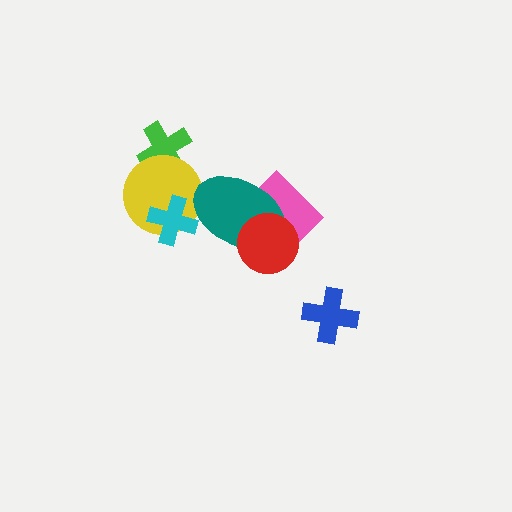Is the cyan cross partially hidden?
No, no other shape covers it.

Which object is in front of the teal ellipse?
The red circle is in front of the teal ellipse.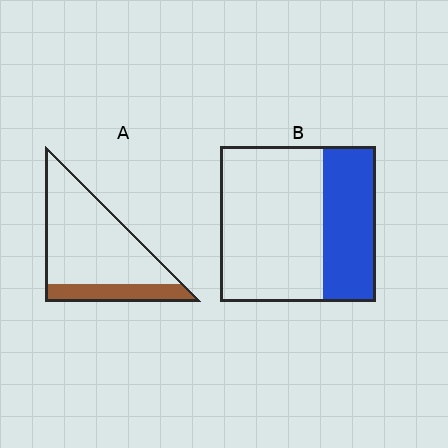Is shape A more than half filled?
No.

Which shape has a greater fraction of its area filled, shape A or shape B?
Shape B.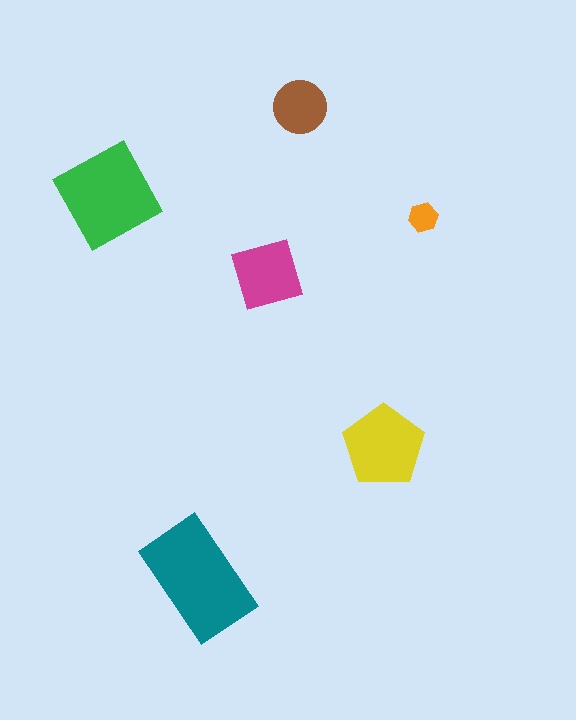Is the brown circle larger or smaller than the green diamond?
Smaller.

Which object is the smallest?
The orange hexagon.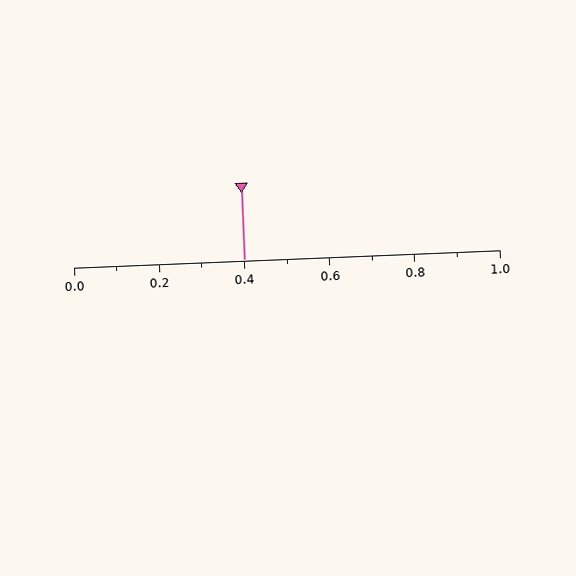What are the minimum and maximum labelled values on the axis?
The axis runs from 0.0 to 1.0.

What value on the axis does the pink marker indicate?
The marker indicates approximately 0.4.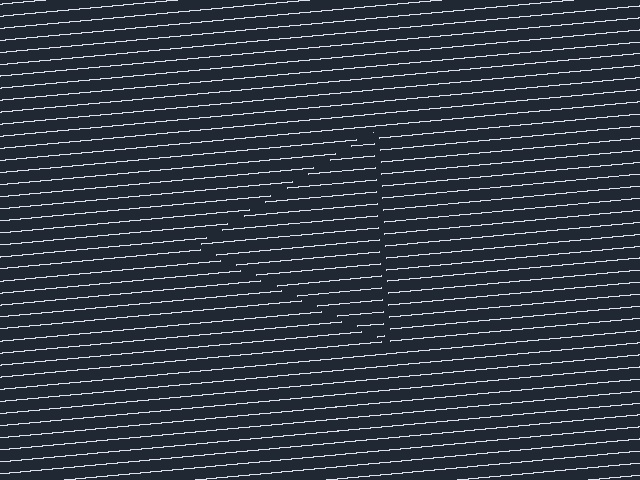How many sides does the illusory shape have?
3 sides — the line-ends trace a triangle.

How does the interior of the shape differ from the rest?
The interior of the shape contains the same grating, shifted by half a period — the contour is defined by the phase discontinuity where line-ends from the inner and outer gratings abut.